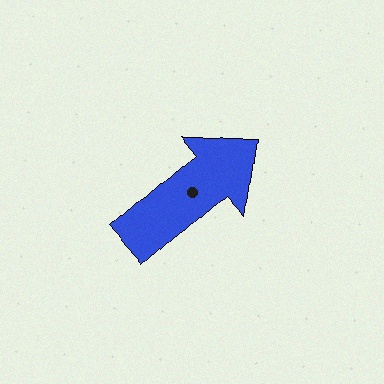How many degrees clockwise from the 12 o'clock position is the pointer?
Approximately 49 degrees.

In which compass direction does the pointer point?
Northeast.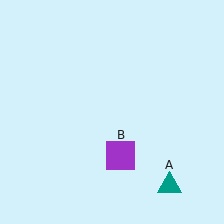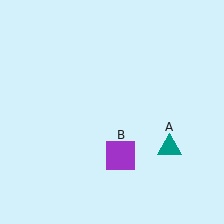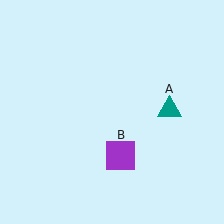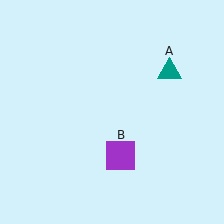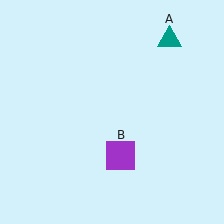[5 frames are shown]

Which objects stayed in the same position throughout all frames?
Purple square (object B) remained stationary.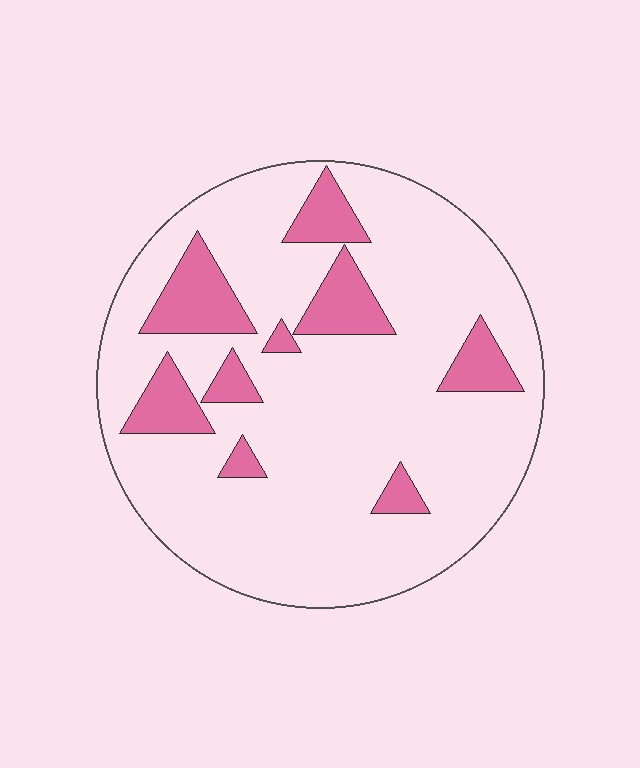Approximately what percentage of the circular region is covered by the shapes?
Approximately 15%.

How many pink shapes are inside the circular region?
9.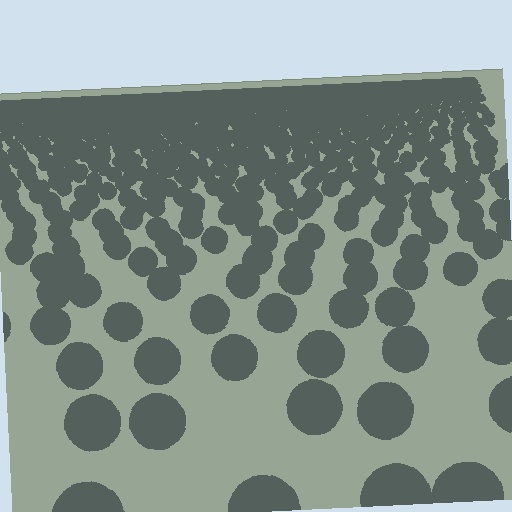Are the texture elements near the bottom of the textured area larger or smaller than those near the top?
Larger. Near the bottom, elements are closer to the viewer and appear at a bigger on-screen size.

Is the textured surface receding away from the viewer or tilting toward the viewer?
The surface is receding away from the viewer. Texture elements get smaller and denser toward the top.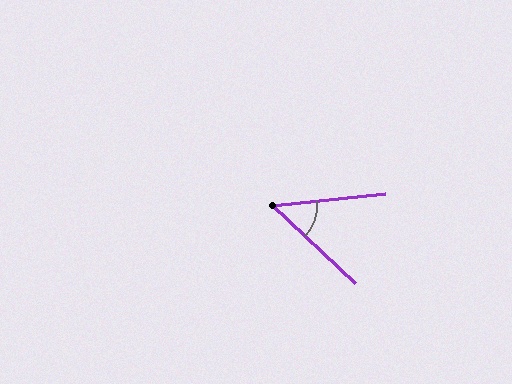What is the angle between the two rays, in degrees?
Approximately 49 degrees.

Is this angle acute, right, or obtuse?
It is acute.